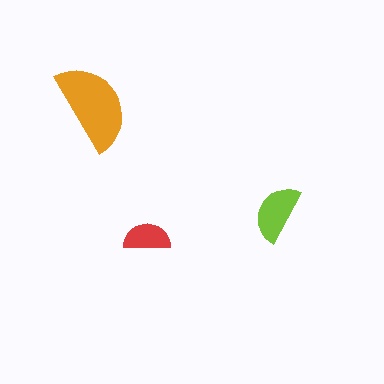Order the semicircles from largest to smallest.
the orange one, the lime one, the red one.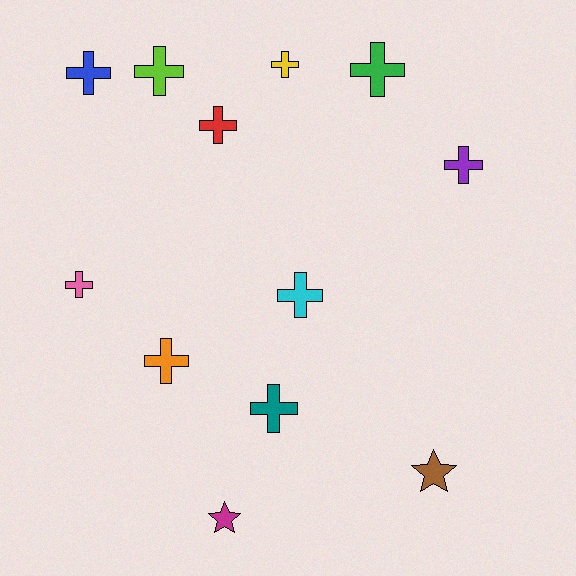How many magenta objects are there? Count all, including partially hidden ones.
There is 1 magenta object.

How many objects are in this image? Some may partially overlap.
There are 12 objects.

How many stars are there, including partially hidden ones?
There are 2 stars.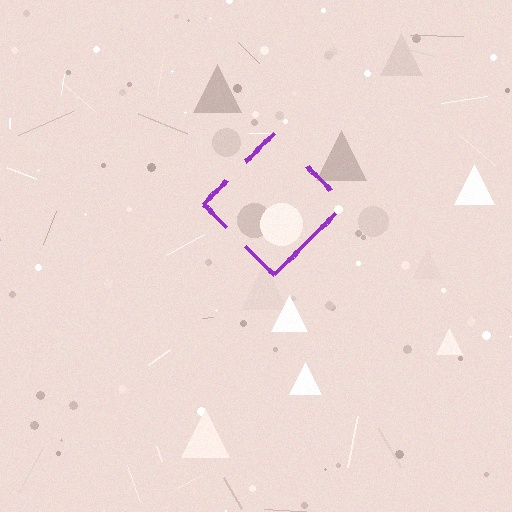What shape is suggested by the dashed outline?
The dashed outline suggests a diamond.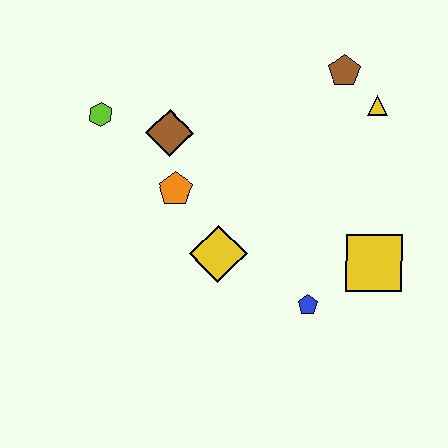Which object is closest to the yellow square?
The blue pentagon is closest to the yellow square.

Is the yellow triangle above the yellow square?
Yes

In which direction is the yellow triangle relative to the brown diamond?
The yellow triangle is to the right of the brown diamond.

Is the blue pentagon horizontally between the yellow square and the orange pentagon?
Yes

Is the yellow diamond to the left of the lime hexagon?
No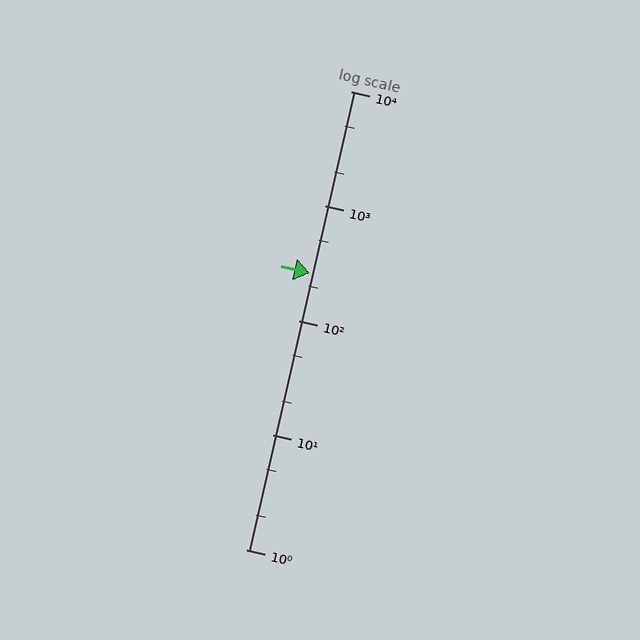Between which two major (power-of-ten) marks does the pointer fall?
The pointer is between 100 and 1000.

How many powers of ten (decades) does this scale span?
The scale spans 4 decades, from 1 to 10000.